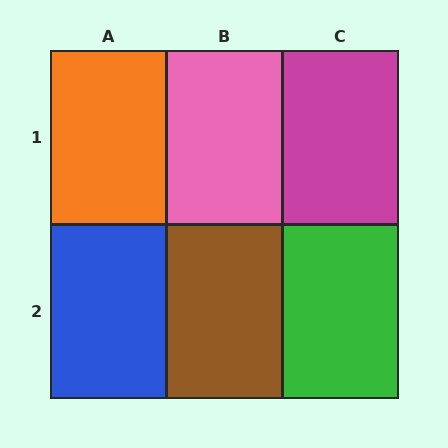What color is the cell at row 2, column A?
Blue.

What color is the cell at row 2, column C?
Green.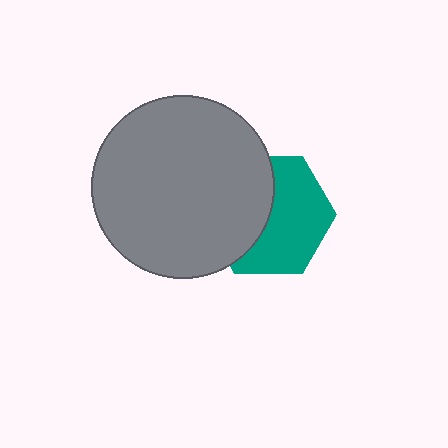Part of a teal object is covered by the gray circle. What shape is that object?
It is a hexagon.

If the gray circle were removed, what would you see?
You would see the complete teal hexagon.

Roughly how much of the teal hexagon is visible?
About half of it is visible (roughly 56%).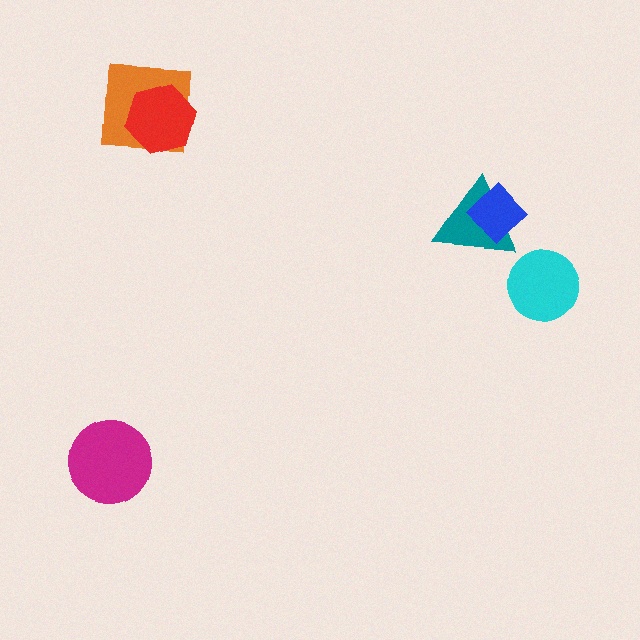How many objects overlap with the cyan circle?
0 objects overlap with the cyan circle.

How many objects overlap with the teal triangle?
1 object overlaps with the teal triangle.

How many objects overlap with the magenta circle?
0 objects overlap with the magenta circle.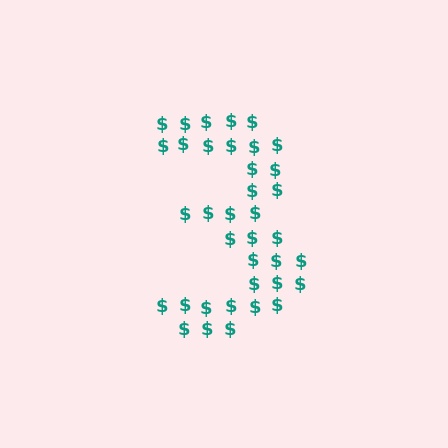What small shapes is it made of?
It is made of small dollar signs.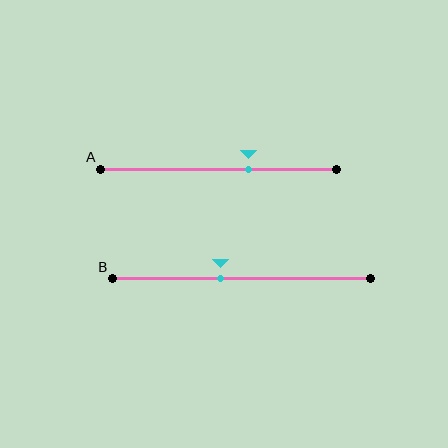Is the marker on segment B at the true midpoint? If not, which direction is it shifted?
No, the marker on segment B is shifted to the left by about 8% of the segment length.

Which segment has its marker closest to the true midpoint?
Segment B has its marker closest to the true midpoint.